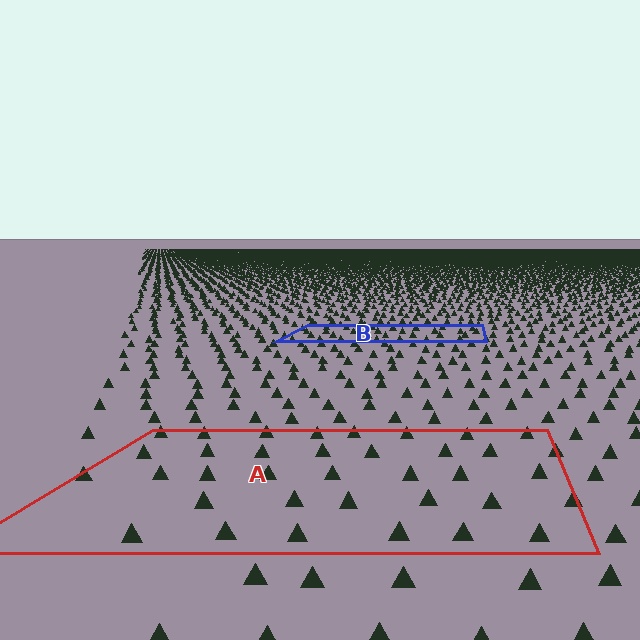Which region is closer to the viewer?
Region A is closer. The texture elements there are larger and more spread out.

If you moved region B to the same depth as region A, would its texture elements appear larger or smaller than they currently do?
They would appear larger. At a closer depth, the same texture elements are projected at a bigger on-screen size.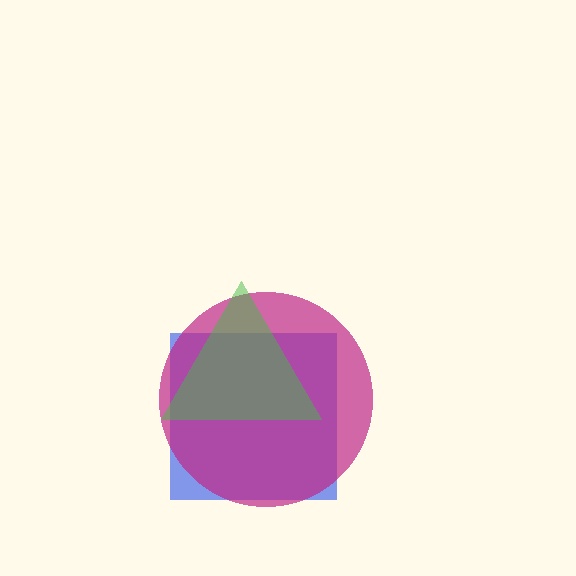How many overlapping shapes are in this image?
There are 3 overlapping shapes in the image.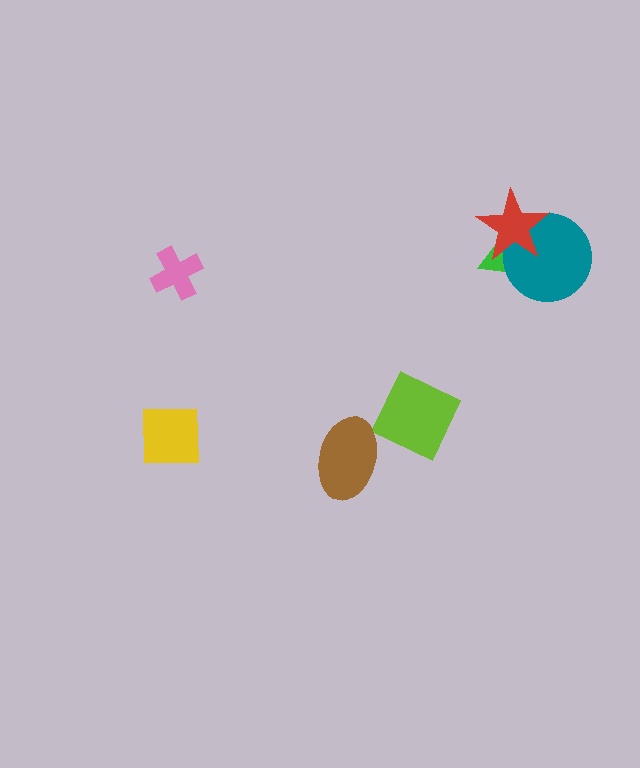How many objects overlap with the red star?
2 objects overlap with the red star.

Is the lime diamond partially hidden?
Yes, it is partially covered by another shape.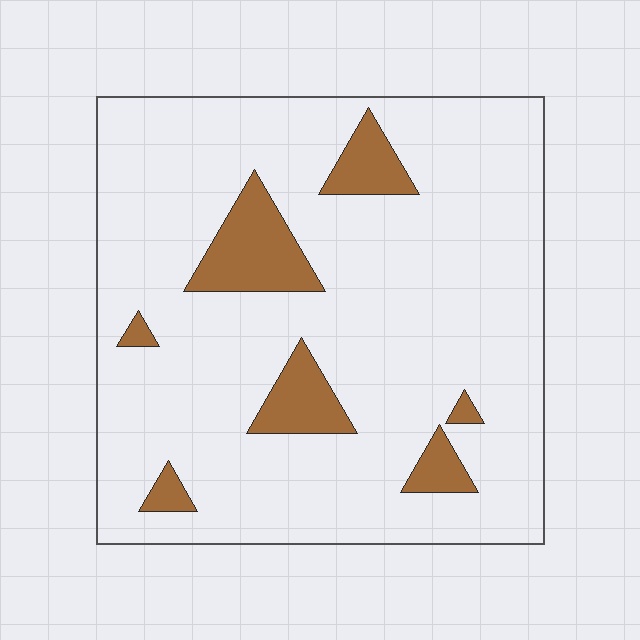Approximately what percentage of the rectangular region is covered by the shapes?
Approximately 10%.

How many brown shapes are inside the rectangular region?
7.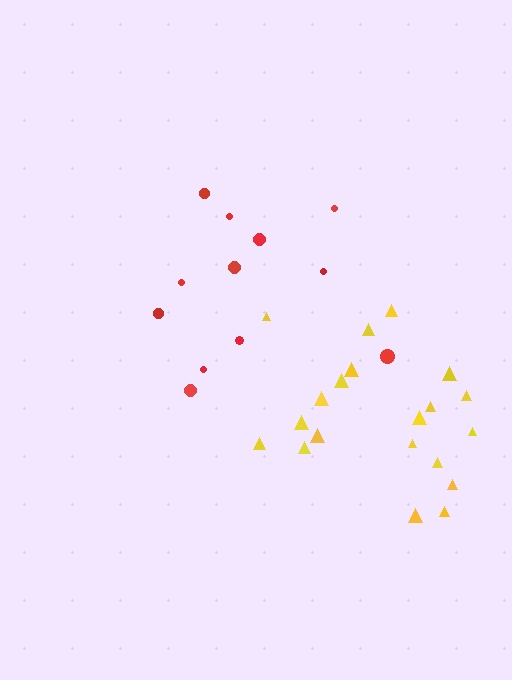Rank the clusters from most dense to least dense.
yellow, red.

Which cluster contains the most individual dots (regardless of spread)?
Yellow (20).